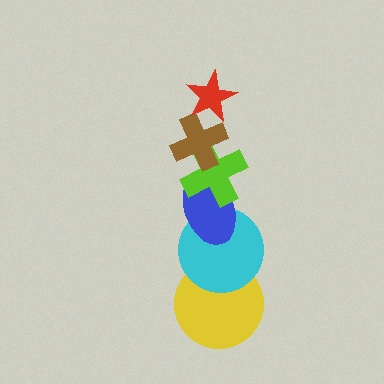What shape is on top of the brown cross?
The red star is on top of the brown cross.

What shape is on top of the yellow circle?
The cyan circle is on top of the yellow circle.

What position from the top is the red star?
The red star is 1st from the top.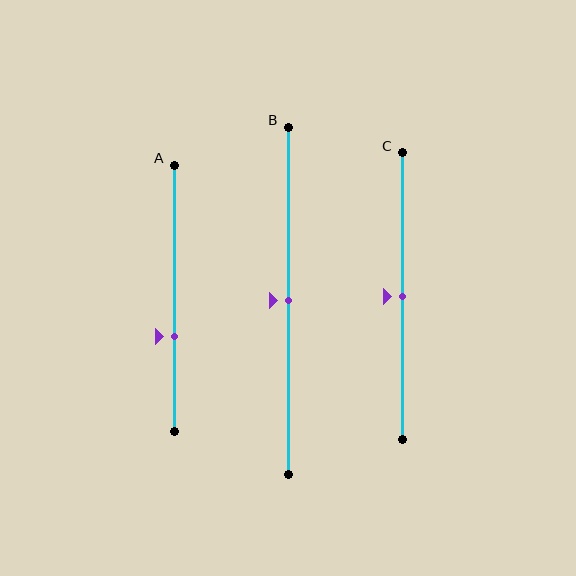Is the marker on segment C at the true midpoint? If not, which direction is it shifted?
Yes, the marker on segment C is at the true midpoint.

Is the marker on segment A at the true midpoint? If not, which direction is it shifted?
No, the marker on segment A is shifted downward by about 14% of the segment length.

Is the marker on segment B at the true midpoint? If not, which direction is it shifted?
Yes, the marker on segment B is at the true midpoint.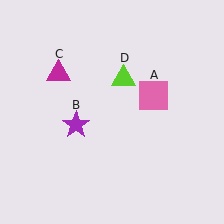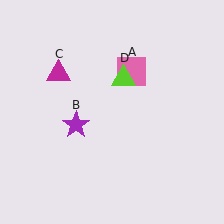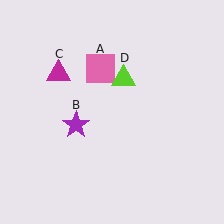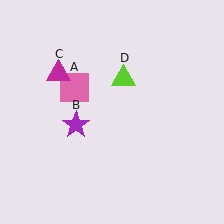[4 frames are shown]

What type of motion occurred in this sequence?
The pink square (object A) rotated counterclockwise around the center of the scene.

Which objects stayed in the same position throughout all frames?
Purple star (object B) and magenta triangle (object C) and lime triangle (object D) remained stationary.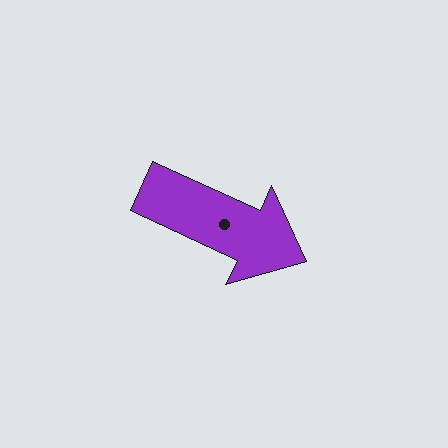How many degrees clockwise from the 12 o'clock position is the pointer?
Approximately 115 degrees.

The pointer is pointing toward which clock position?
Roughly 4 o'clock.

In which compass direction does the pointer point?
Southeast.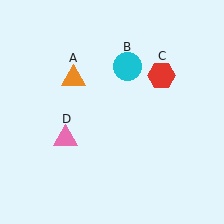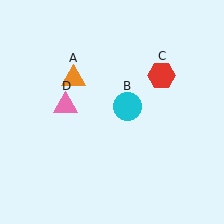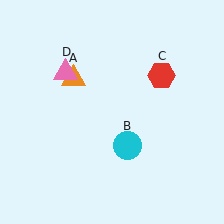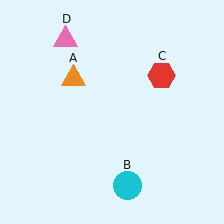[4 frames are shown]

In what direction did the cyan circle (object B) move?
The cyan circle (object B) moved down.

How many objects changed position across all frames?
2 objects changed position: cyan circle (object B), pink triangle (object D).